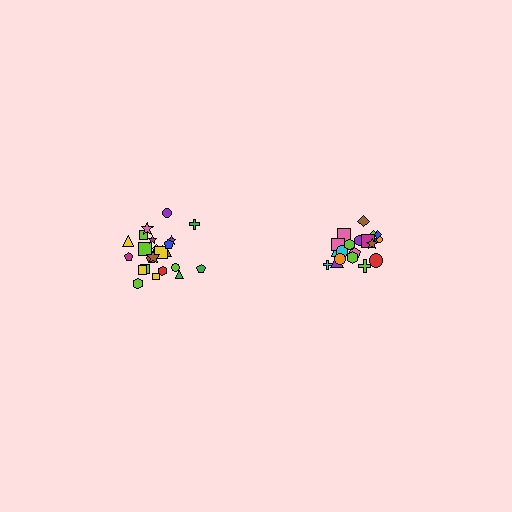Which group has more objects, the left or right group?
The left group.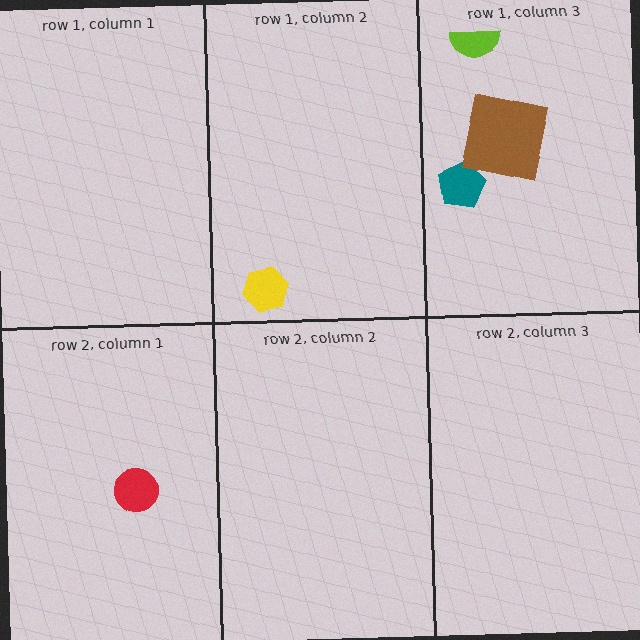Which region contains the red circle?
The row 2, column 1 region.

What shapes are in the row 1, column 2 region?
The yellow hexagon.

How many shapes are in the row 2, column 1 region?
1.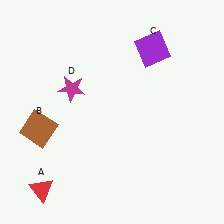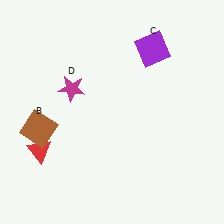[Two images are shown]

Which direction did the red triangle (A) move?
The red triangle (A) moved up.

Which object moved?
The red triangle (A) moved up.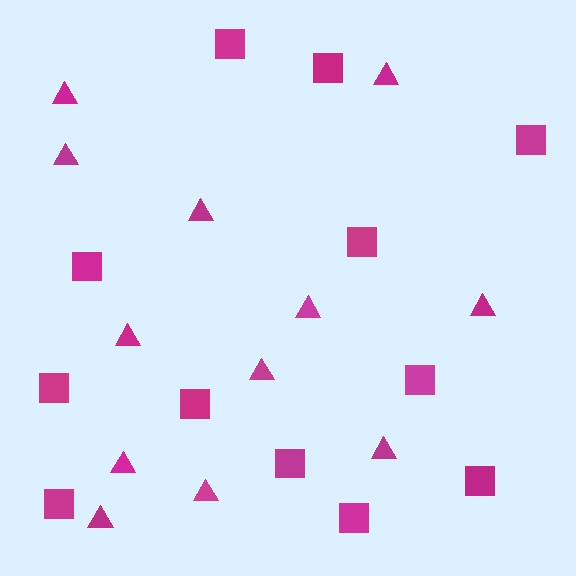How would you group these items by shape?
There are 2 groups: one group of triangles (12) and one group of squares (12).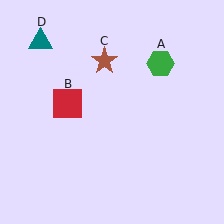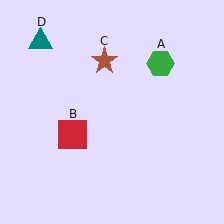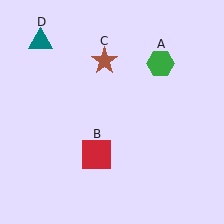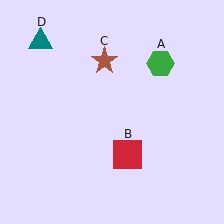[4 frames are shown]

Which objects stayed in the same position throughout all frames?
Green hexagon (object A) and brown star (object C) and teal triangle (object D) remained stationary.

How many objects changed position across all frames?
1 object changed position: red square (object B).